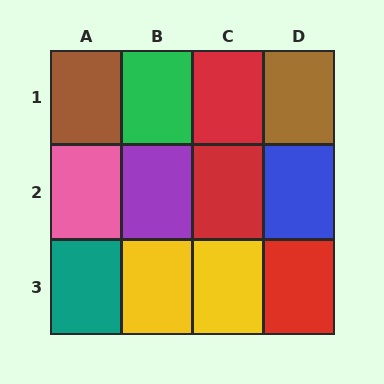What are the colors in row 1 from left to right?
Brown, green, red, brown.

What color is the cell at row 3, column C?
Yellow.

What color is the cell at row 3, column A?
Teal.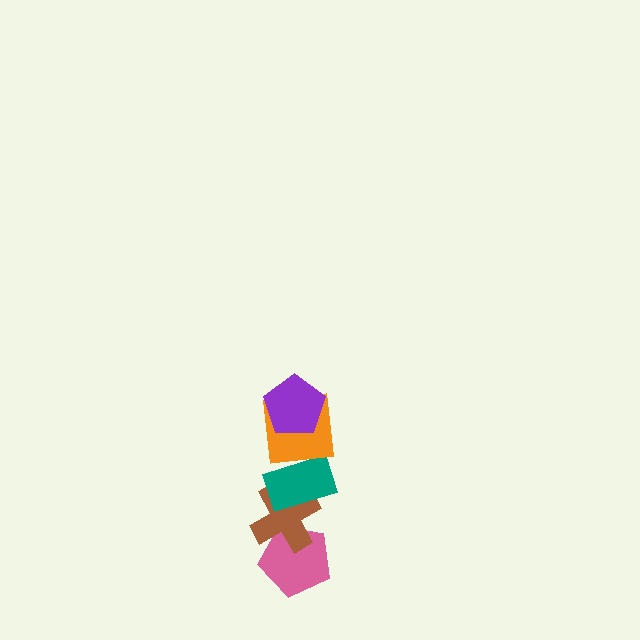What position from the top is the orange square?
The orange square is 2nd from the top.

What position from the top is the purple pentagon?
The purple pentagon is 1st from the top.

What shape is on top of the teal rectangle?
The orange square is on top of the teal rectangle.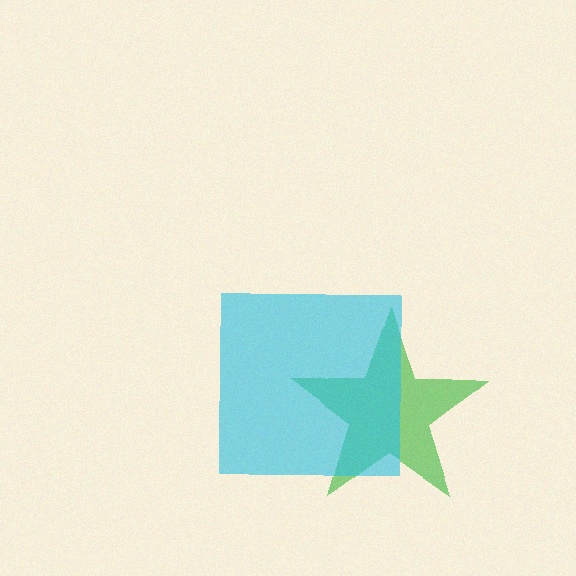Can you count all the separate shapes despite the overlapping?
Yes, there are 2 separate shapes.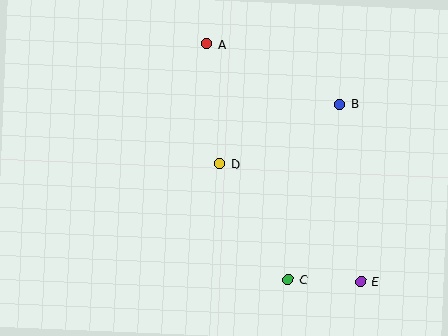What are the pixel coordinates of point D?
Point D is at (220, 164).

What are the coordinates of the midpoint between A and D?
The midpoint between A and D is at (213, 104).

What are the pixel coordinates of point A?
Point A is at (207, 44).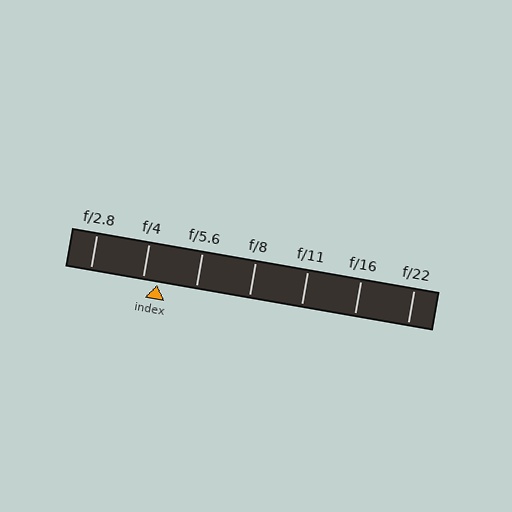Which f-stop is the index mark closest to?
The index mark is closest to f/4.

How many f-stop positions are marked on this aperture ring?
There are 7 f-stop positions marked.